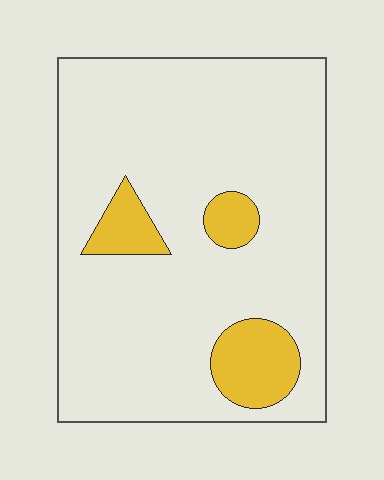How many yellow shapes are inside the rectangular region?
3.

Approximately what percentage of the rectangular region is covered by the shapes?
Approximately 15%.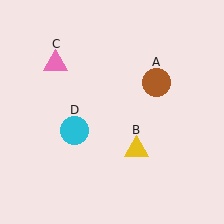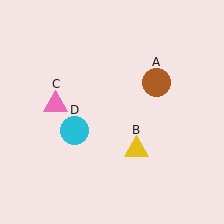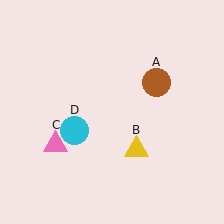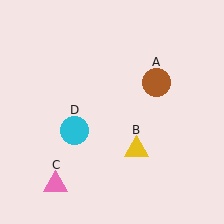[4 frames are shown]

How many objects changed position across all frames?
1 object changed position: pink triangle (object C).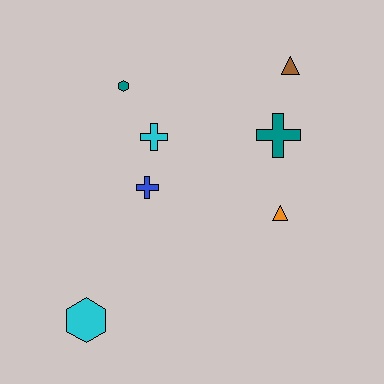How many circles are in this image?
There are no circles.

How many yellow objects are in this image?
There are no yellow objects.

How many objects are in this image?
There are 7 objects.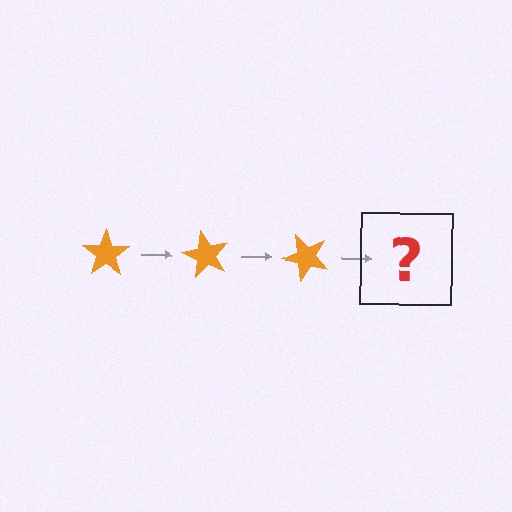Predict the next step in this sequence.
The next step is an orange star rotated 180 degrees.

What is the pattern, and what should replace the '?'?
The pattern is that the star rotates 60 degrees each step. The '?' should be an orange star rotated 180 degrees.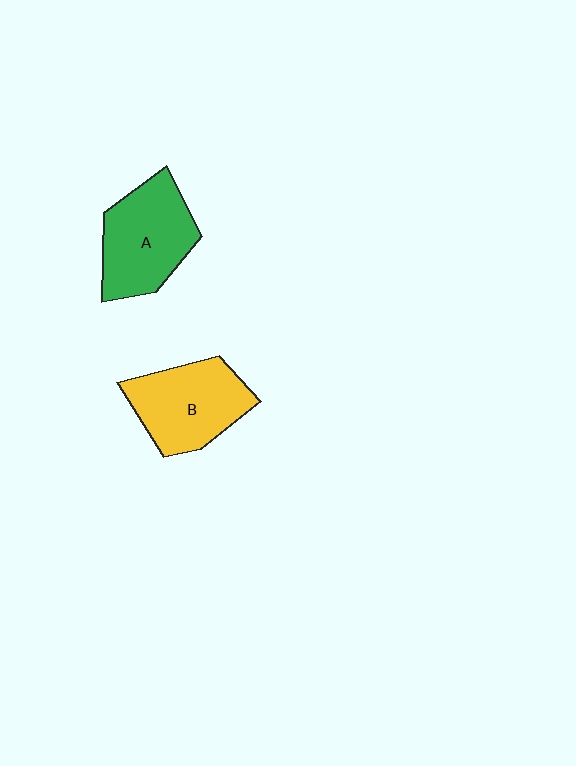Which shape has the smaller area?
Shape B (yellow).